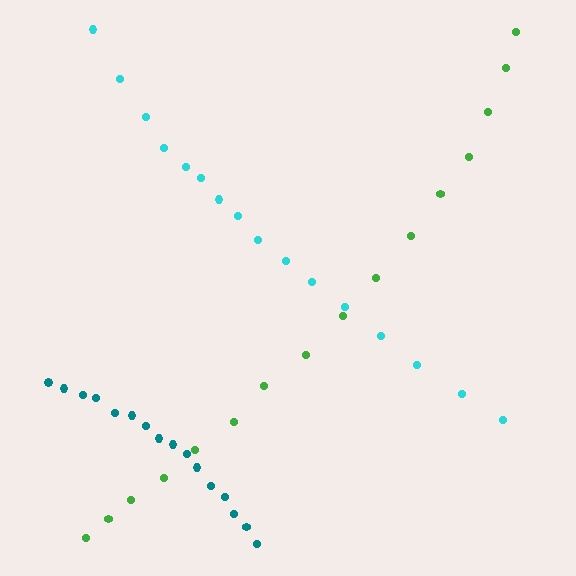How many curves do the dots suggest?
There are 3 distinct paths.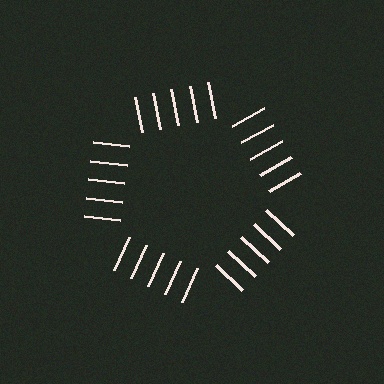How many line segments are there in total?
25 — 5 along each of the 5 edges.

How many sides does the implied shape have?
5 sides — the line-ends trace a pentagon.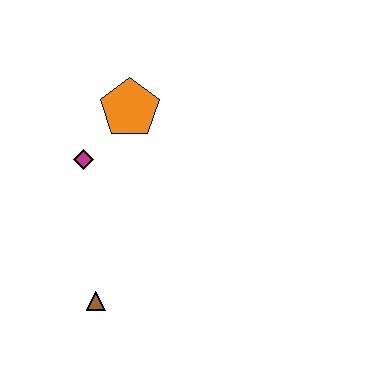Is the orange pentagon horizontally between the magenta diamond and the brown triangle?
No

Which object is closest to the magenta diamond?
The orange pentagon is closest to the magenta diamond.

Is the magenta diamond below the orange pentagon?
Yes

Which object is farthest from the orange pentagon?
The brown triangle is farthest from the orange pentagon.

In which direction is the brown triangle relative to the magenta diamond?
The brown triangle is below the magenta diamond.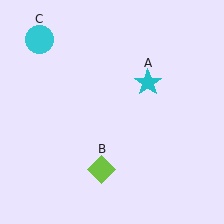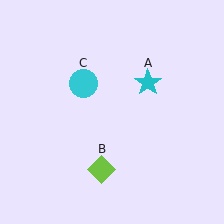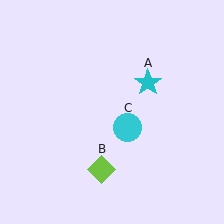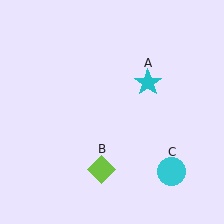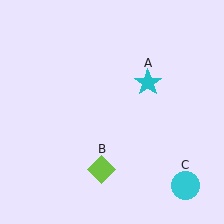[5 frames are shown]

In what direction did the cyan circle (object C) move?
The cyan circle (object C) moved down and to the right.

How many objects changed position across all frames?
1 object changed position: cyan circle (object C).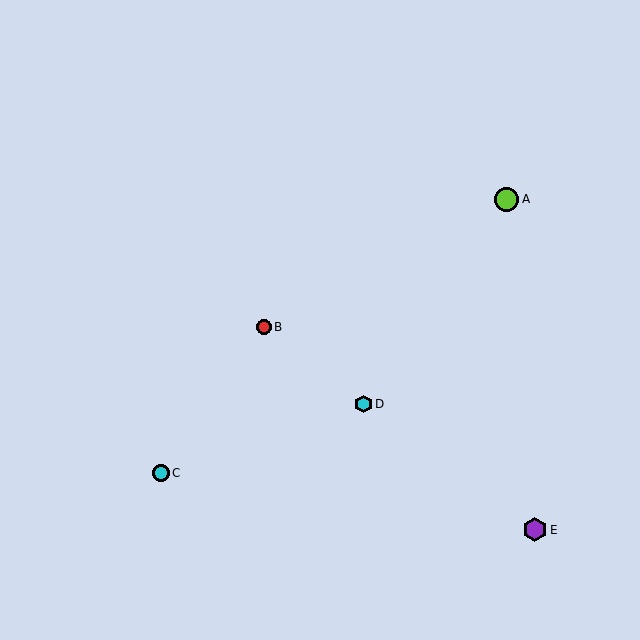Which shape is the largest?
The lime circle (labeled A) is the largest.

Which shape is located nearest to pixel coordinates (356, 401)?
The cyan hexagon (labeled D) at (363, 404) is nearest to that location.